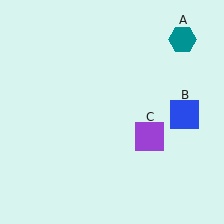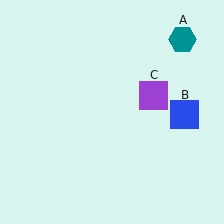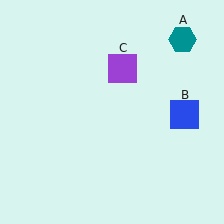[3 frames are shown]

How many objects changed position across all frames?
1 object changed position: purple square (object C).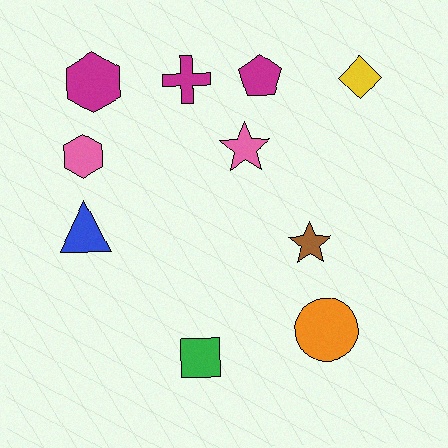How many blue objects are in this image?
There is 1 blue object.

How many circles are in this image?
There is 1 circle.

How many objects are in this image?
There are 10 objects.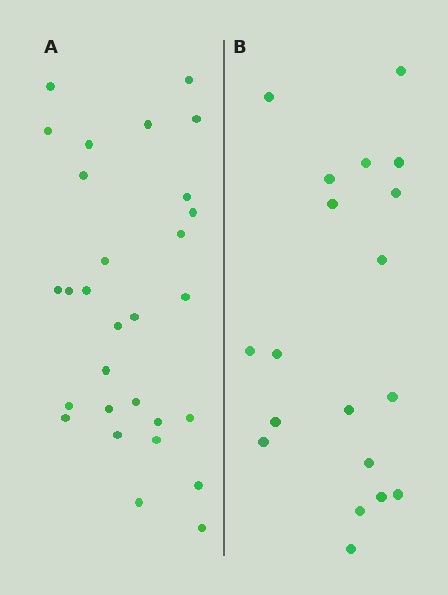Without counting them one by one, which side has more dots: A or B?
Region A (the left region) has more dots.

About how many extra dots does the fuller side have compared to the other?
Region A has roughly 10 or so more dots than region B.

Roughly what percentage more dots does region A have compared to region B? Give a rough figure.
About 55% more.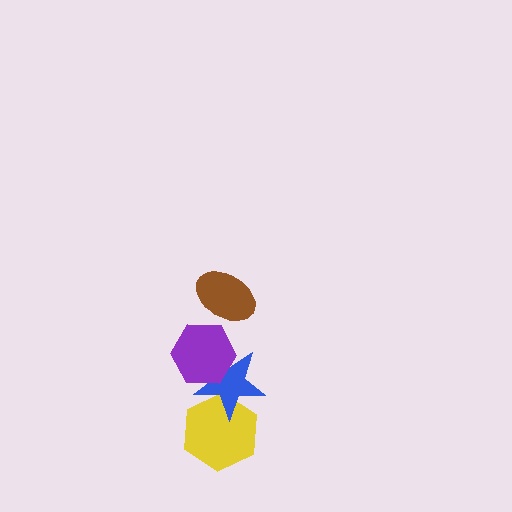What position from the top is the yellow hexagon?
The yellow hexagon is 4th from the top.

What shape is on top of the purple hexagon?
The brown ellipse is on top of the purple hexagon.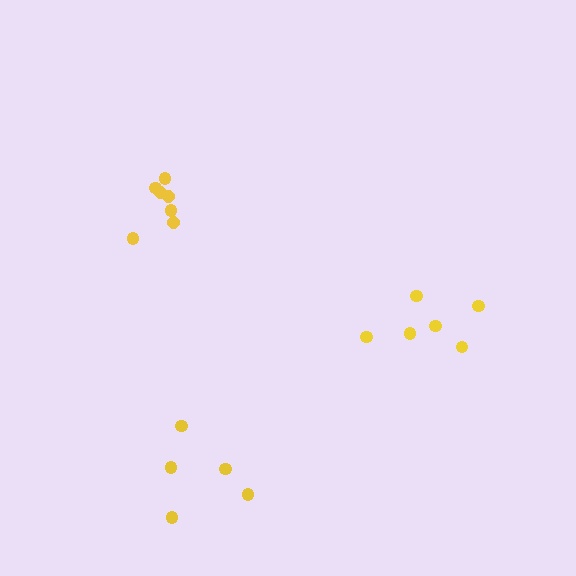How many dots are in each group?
Group 1: 5 dots, Group 2: 6 dots, Group 3: 7 dots (18 total).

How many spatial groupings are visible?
There are 3 spatial groupings.